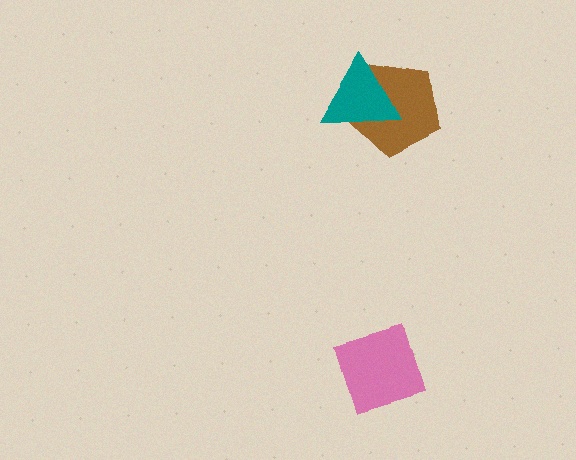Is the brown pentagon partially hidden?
Yes, it is partially covered by another shape.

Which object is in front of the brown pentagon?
The teal triangle is in front of the brown pentagon.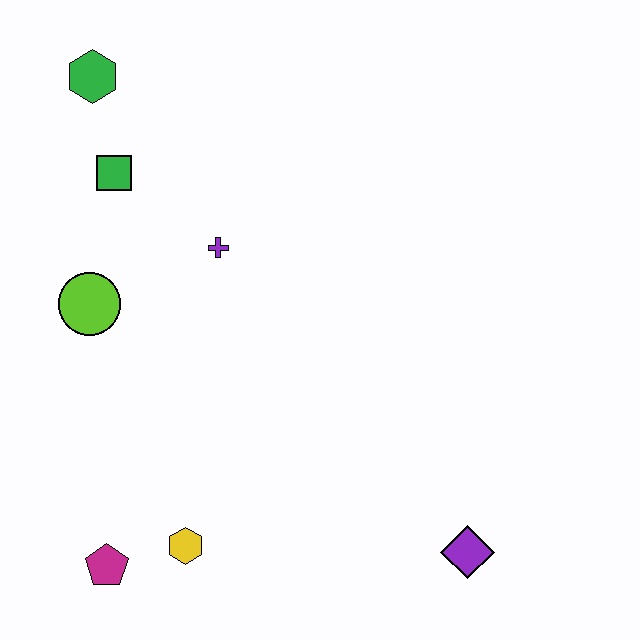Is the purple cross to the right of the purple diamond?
No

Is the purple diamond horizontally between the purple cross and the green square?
No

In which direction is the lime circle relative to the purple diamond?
The lime circle is to the left of the purple diamond.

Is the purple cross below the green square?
Yes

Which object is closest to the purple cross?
The green square is closest to the purple cross.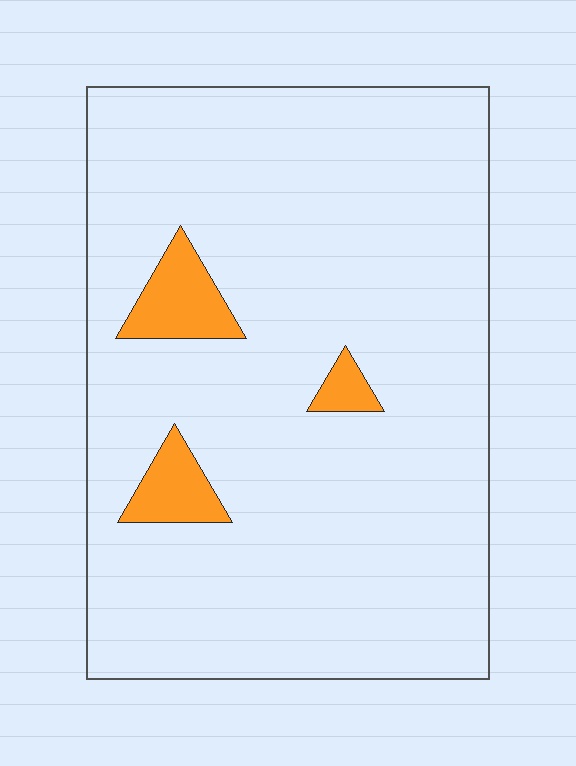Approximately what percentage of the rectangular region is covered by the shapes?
Approximately 5%.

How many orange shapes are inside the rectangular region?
3.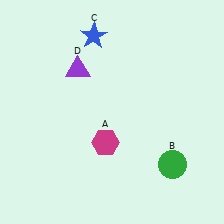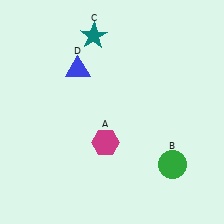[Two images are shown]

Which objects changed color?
C changed from blue to teal. D changed from purple to blue.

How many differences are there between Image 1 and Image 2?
There are 2 differences between the two images.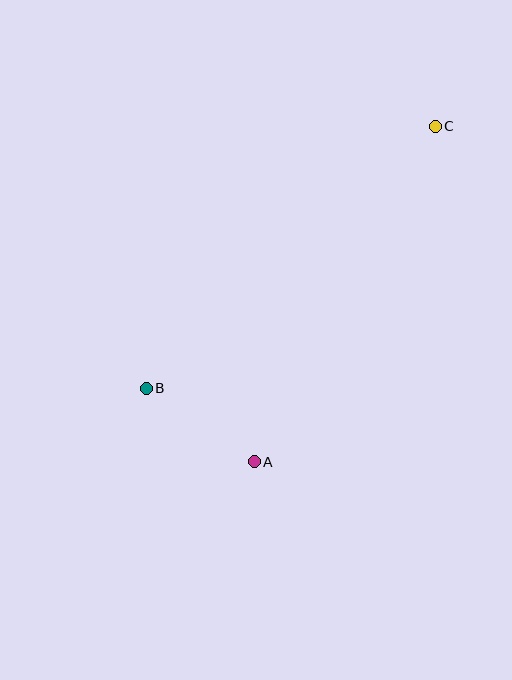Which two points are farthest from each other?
Points B and C are farthest from each other.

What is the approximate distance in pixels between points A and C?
The distance between A and C is approximately 381 pixels.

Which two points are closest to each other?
Points A and B are closest to each other.